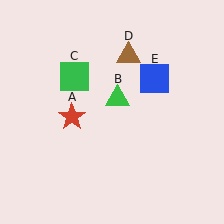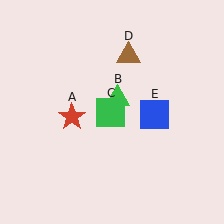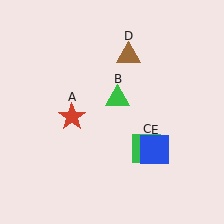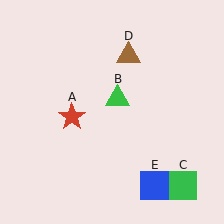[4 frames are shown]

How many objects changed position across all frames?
2 objects changed position: green square (object C), blue square (object E).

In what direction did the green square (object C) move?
The green square (object C) moved down and to the right.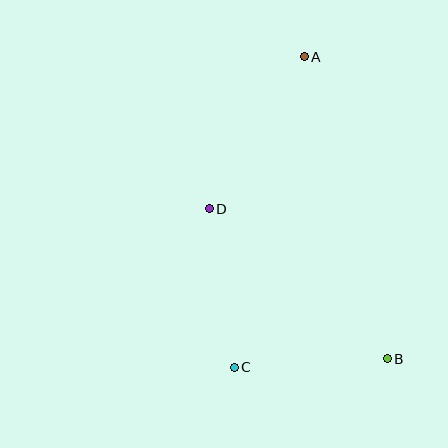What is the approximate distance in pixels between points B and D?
The distance between B and D is approximately 233 pixels.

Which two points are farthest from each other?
Points A and C are farthest from each other.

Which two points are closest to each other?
Points B and C are closest to each other.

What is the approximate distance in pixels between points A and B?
The distance between A and B is approximately 313 pixels.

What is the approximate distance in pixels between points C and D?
The distance between C and D is approximately 160 pixels.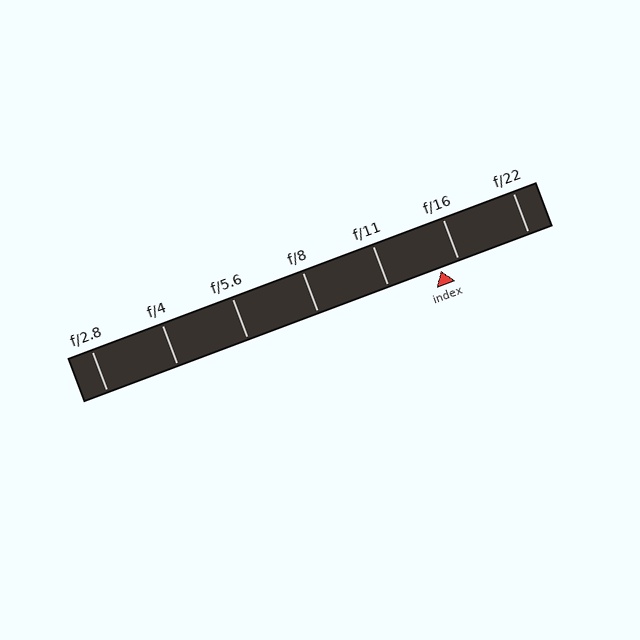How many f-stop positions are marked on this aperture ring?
There are 7 f-stop positions marked.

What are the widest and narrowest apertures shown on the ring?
The widest aperture shown is f/2.8 and the narrowest is f/22.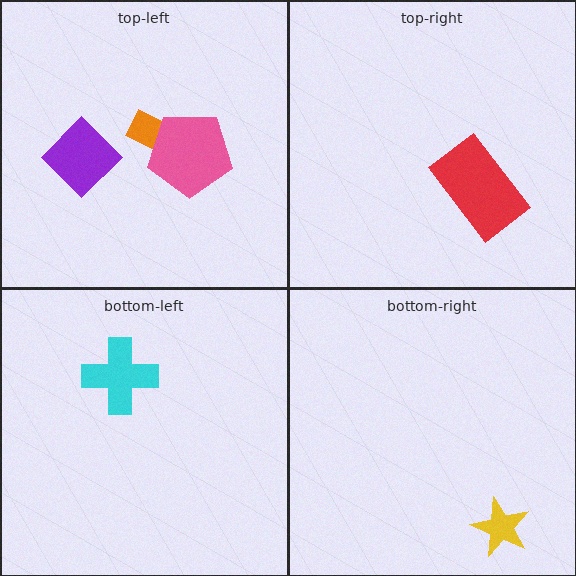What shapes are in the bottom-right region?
The yellow star.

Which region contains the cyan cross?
The bottom-left region.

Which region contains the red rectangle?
The top-right region.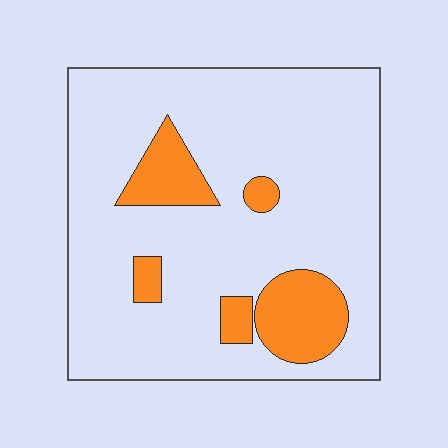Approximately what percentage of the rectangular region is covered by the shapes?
Approximately 15%.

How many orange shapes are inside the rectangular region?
5.